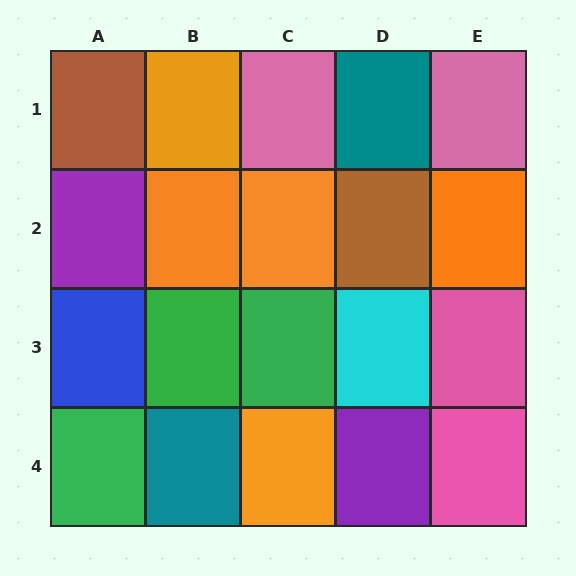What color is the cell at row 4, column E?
Pink.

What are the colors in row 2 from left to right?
Purple, orange, orange, brown, orange.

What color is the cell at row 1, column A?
Brown.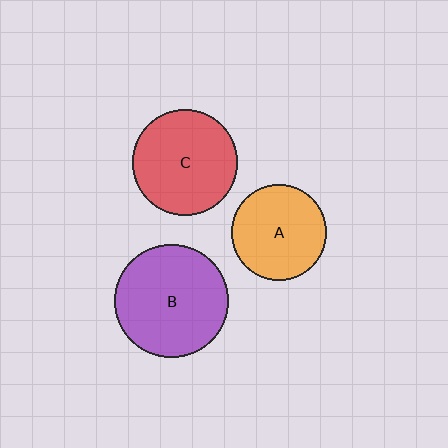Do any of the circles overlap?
No, none of the circles overlap.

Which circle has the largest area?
Circle B (purple).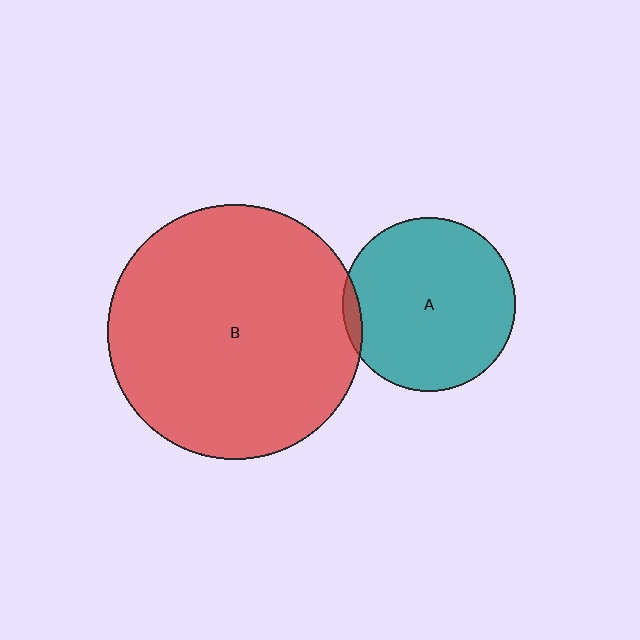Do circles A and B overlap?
Yes.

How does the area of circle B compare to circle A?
Approximately 2.2 times.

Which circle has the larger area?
Circle B (red).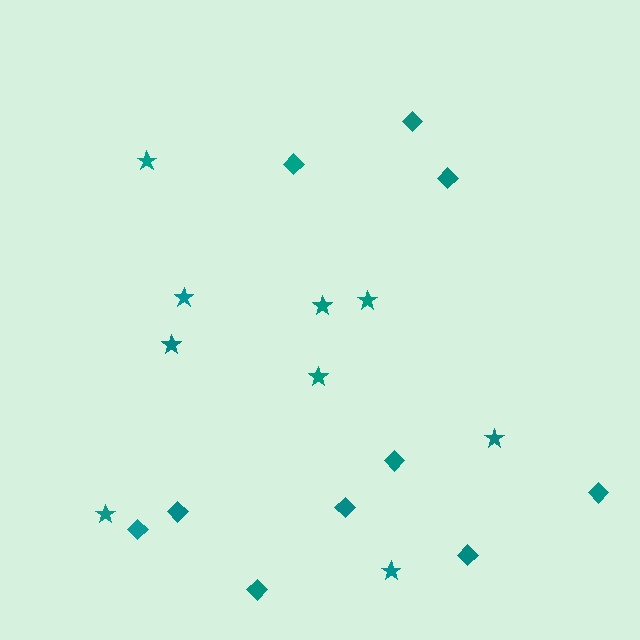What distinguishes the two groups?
There are 2 groups: one group of stars (9) and one group of diamonds (10).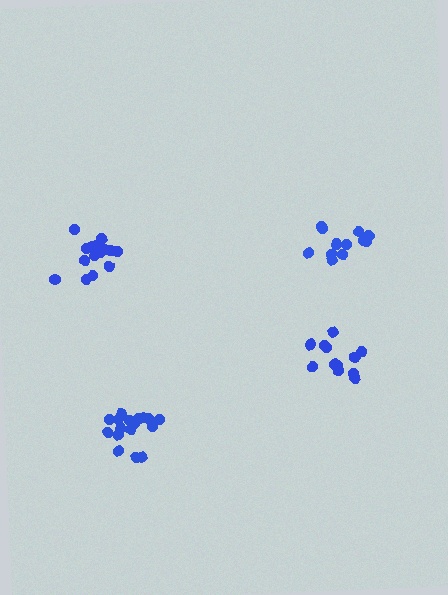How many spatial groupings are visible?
There are 4 spatial groupings.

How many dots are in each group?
Group 1: 12 dots, Group 2: 12 dots, Group 3: 17 dots, Group 4: 16 dots (57 total).